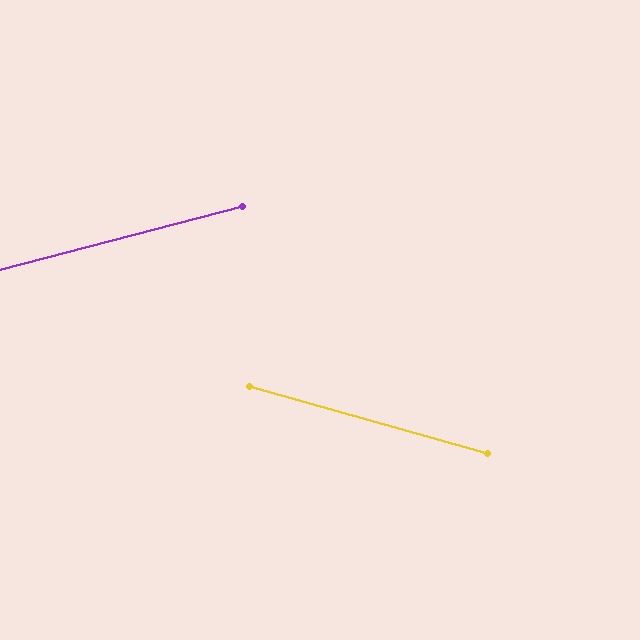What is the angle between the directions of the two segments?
Approximately 30 degrees.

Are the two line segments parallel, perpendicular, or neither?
Neither parallel nor perpendicular — they differ by about 30°.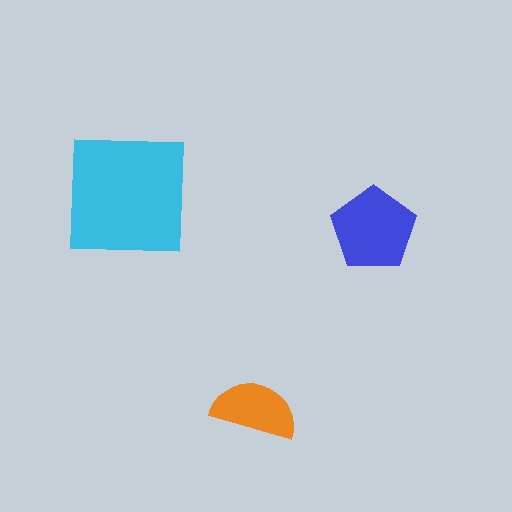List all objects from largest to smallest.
The cyan square, the blue pentagon, the orange semicircle.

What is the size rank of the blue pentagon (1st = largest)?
2nd.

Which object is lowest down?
The orange semicircle is bottommost.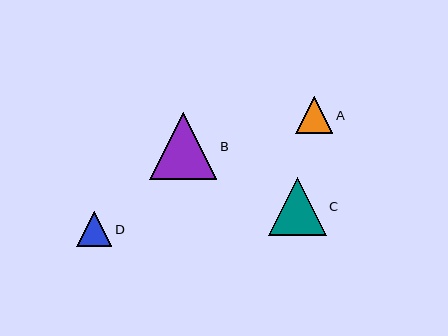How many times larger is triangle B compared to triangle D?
Triangle B is approximately 1.9 times the size of triangle D.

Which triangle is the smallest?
Triangle D is the smallest with a size of approximately 35 pixels.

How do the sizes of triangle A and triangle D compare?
Triangle A and triangle D are approximately the same size.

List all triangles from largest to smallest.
From largest to smallest: B, C, A, D.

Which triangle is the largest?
Triangle B is the largest with a size of approximately 67 pixels.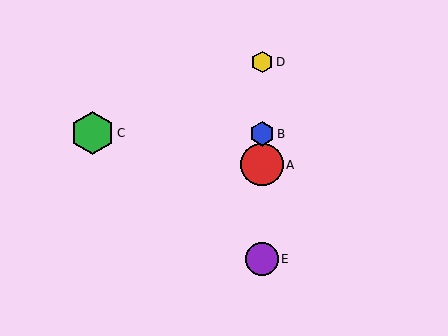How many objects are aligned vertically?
4 objects (A, B, D, E) are aligned vertically.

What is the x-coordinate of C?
Object C is at x≈92.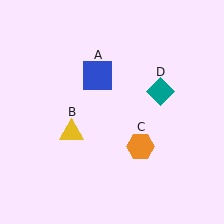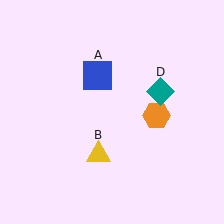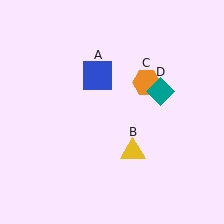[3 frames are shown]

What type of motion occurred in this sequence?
The yellow triangle (object B), orange hexagon (object C) rotated counterclockwise around the center of the scene.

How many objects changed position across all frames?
2 objects changed position: yellow triangle (object B), orange hexagon (object C).